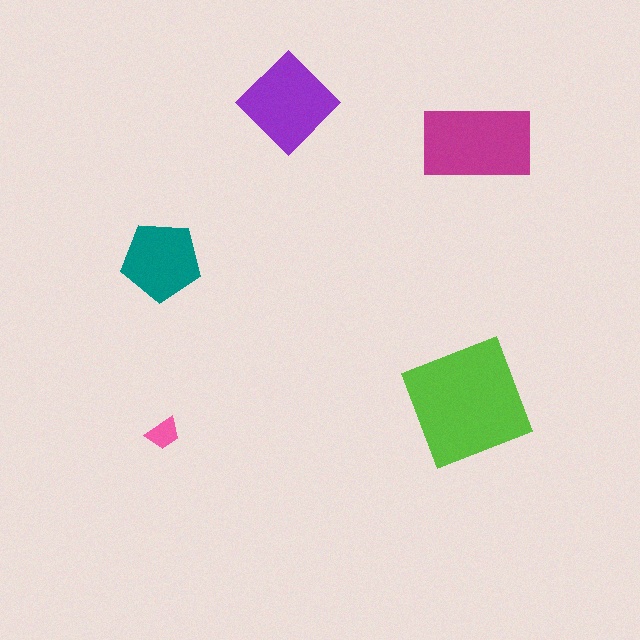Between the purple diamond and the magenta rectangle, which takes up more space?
The magenta rectangle.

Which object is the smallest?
The pink trapezoid.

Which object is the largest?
The lime square.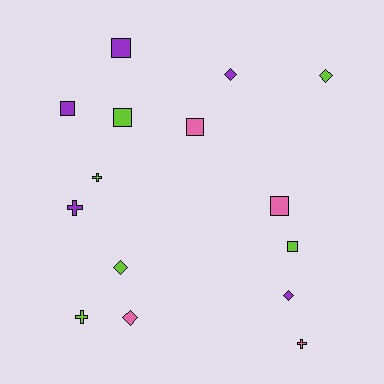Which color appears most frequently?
Lime, with 6 objects.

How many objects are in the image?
There are 15 objects.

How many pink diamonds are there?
There is 1 pink diamond.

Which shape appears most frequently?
Square, with 6 objects.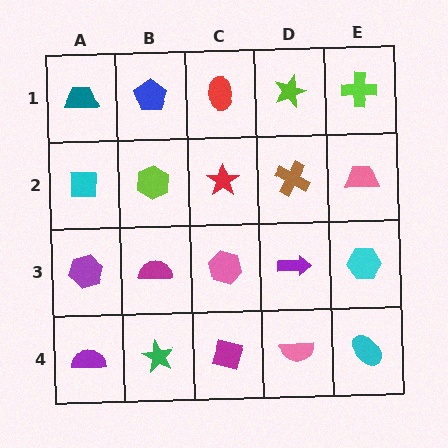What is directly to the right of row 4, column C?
A pink semicircle.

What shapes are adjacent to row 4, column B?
A magenta semicircle (row 3, column B), a purple semicircle (row 4, column A), a magenta square (row 4, column C).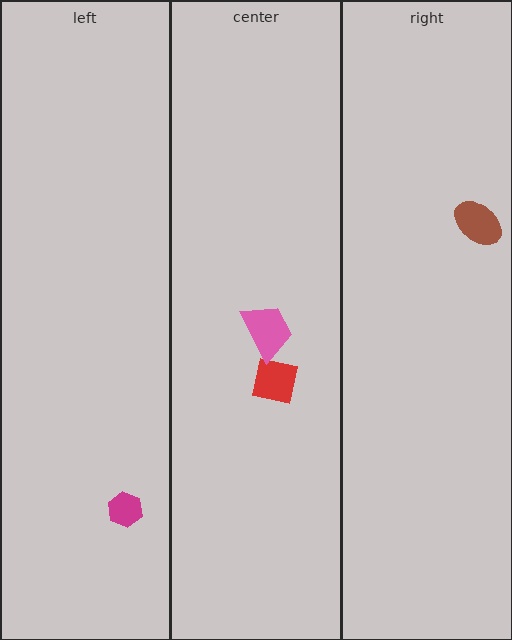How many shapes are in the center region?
2.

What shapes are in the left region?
The magenta hexagon.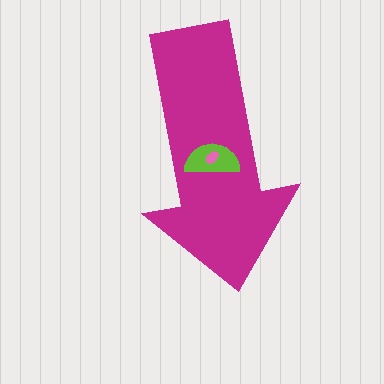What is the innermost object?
The pink ellipse.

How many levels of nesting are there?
3.